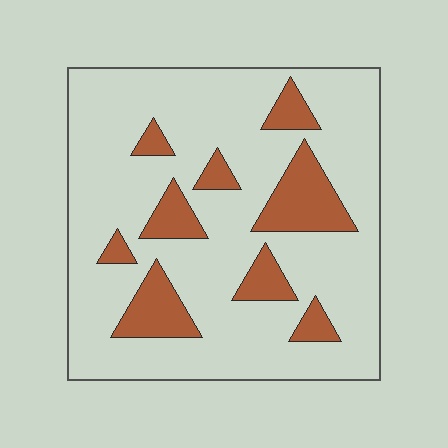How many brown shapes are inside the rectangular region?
9.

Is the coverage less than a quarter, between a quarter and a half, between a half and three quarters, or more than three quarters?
Less than a quarter.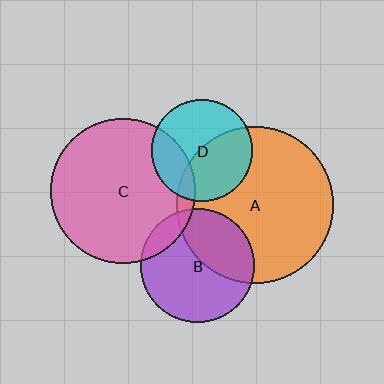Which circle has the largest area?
Circle A (orange).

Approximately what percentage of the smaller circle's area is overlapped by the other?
Approximately 10%.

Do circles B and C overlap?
Yes.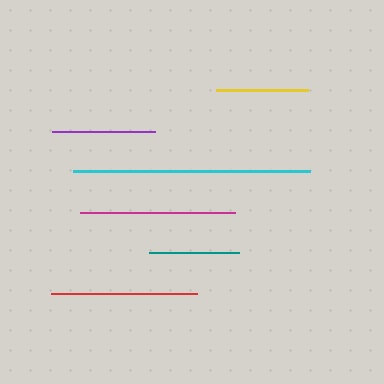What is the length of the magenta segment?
The magenta segment is approximately 155 pixels long.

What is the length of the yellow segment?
The yellow segment is approximately 92 pixels long.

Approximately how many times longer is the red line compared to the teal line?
The red line is approximately 1.6 times the length of the teal line.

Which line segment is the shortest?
The teal line is the shortest at approximately 89 pixels.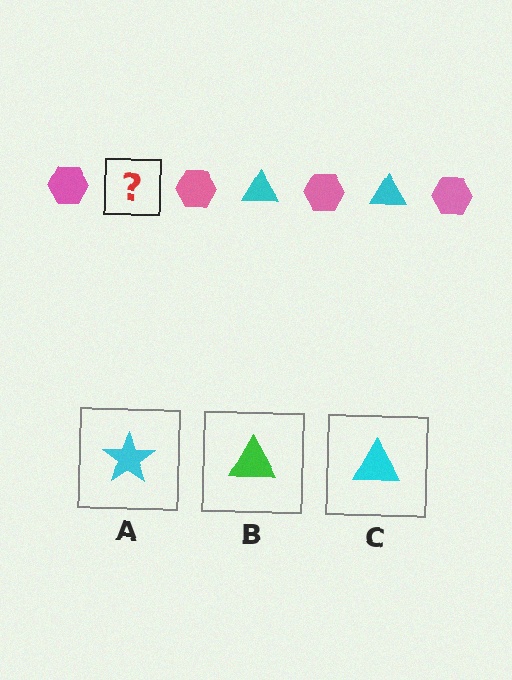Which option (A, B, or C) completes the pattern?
C.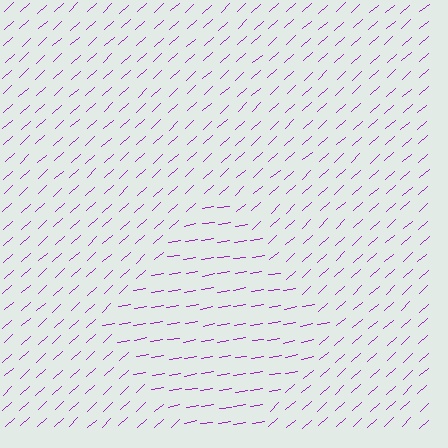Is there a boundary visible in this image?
Yes, there is a texture boundary formed by a change in line orientation.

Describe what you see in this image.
The image is filled with small purple line segments. A diamond region in the image has lines oriented differently from the surrounding lines, creating a visible texture boundary.